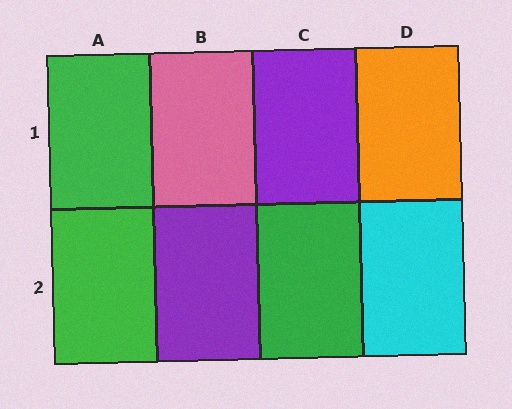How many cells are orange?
1 cell is orange.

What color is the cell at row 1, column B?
Pink.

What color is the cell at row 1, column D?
Orange.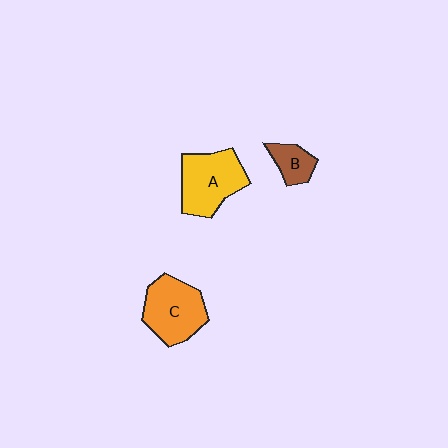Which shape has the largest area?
Shape A (yellow).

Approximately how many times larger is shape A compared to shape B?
Approximately 2.3 times.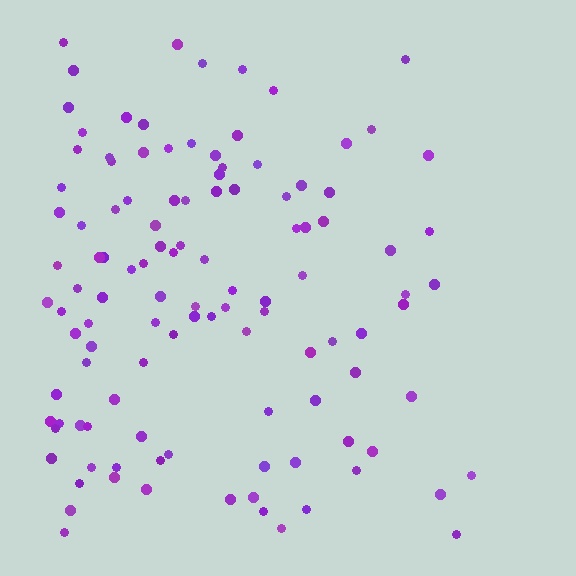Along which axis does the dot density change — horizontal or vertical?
Horizontal.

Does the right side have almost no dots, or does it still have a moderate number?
Still a moderate number, just noticeably fewer than the left.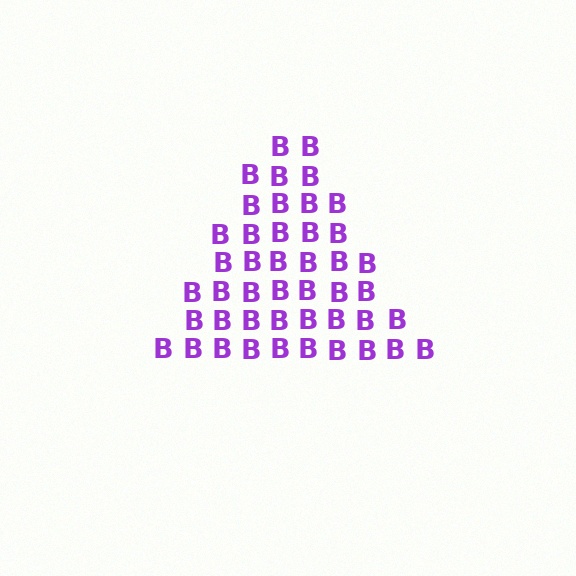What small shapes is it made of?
It is made of small letter B's.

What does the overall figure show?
The overall figure shows a triangle.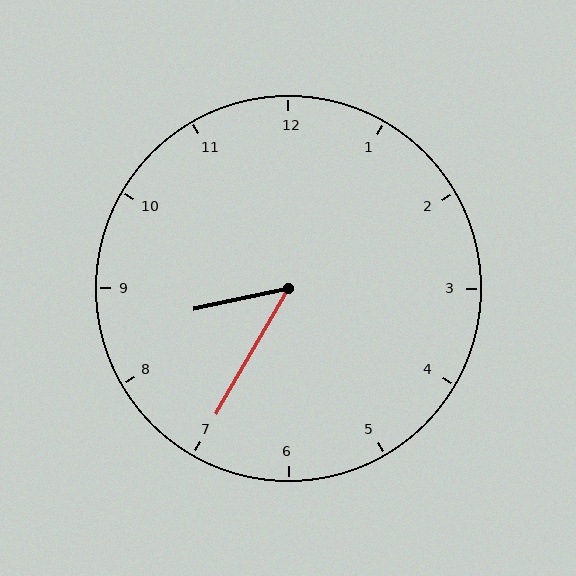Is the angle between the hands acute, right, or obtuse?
It is acute.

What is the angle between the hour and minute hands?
Approximately 48 degrees.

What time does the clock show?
8:35.